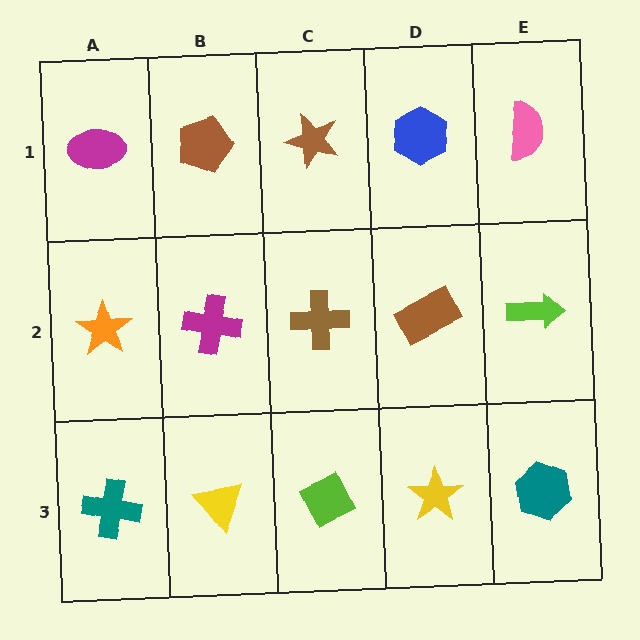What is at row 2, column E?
A lime arrow.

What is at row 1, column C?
A brown star.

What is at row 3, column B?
A yellow triangle.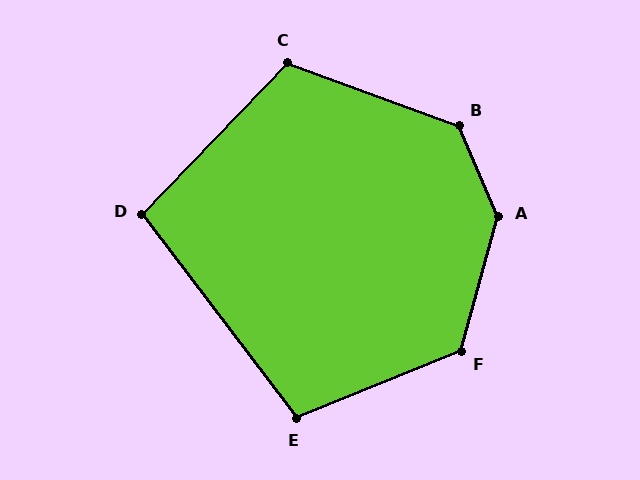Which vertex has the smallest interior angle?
D, at approximately 99 degrees.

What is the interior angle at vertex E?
Approximately 105 degrees (obtuse).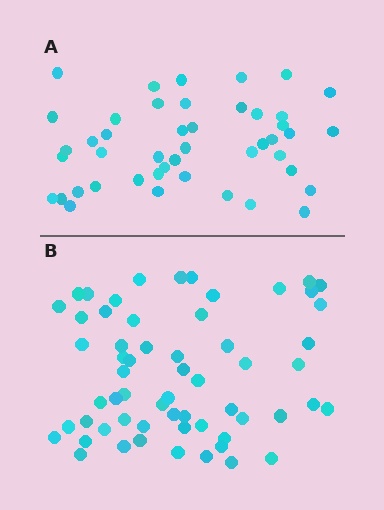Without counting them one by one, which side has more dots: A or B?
Region B (the bottom region) has more dots.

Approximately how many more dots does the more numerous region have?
Region B has approximately 15 more dots than region A.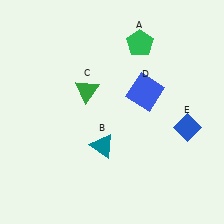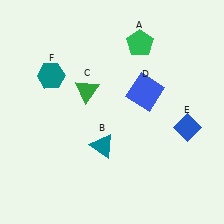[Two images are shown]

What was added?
A teal hexagon (F) was added in Image 2.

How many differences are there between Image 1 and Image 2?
There is 1 difference between the two images.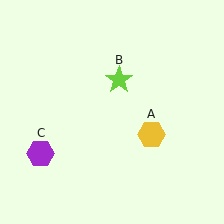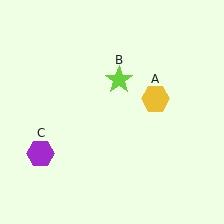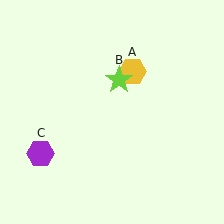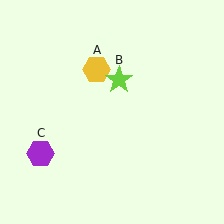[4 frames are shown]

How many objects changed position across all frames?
1 object changed position: yellow hexagon (object A).